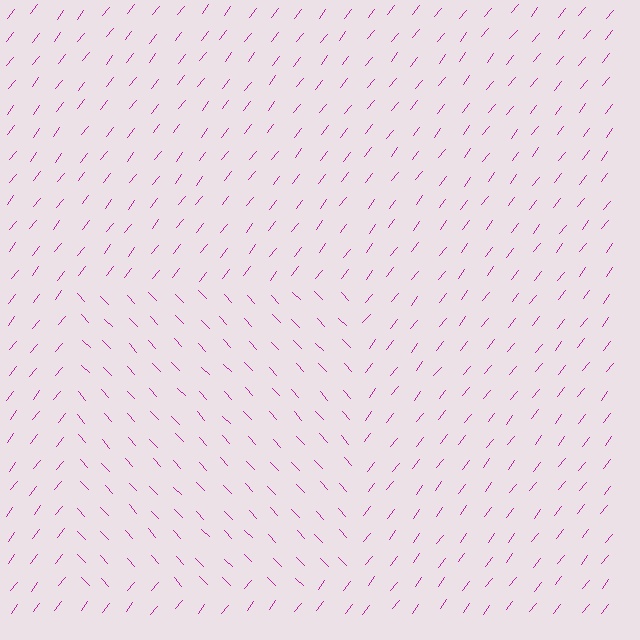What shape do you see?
I see a rectangle.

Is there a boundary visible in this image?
Yes, there is a texture boundary formed by a change in line orientation.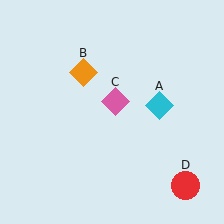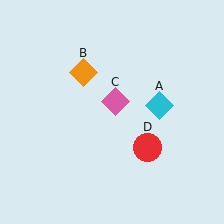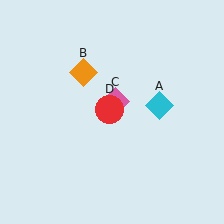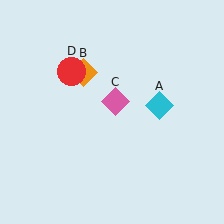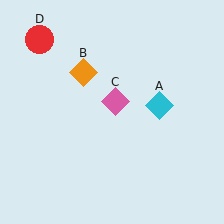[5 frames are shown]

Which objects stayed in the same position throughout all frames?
Cyan diamond (object A) and orange diamond (object B) and pink diamond (object C) remained stationary.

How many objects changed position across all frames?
1 object changed position: red circle (object D).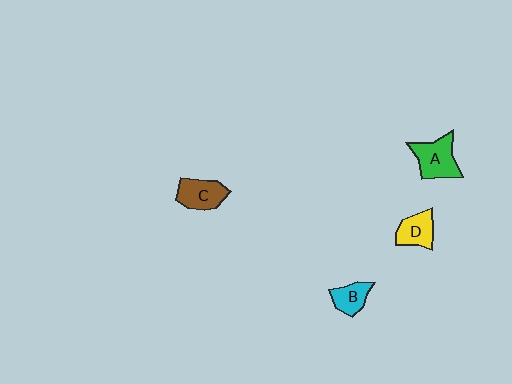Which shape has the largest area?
Shape A (green).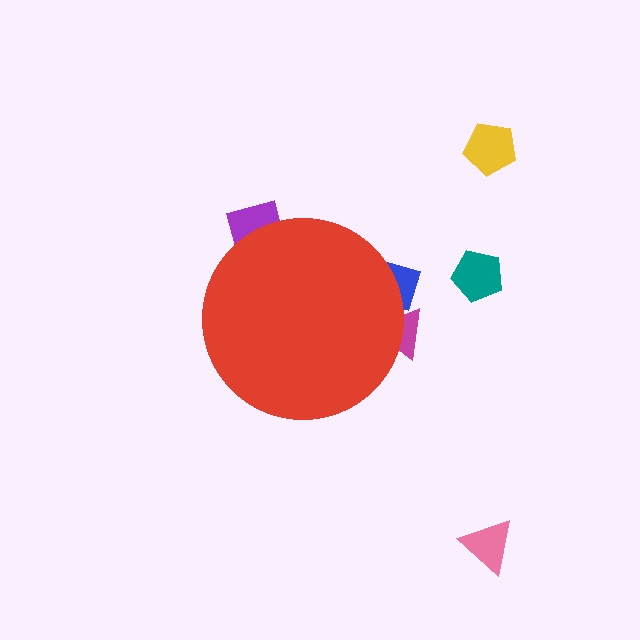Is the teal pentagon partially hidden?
No, the teal pentagon is fully visible.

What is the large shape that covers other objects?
A red circle.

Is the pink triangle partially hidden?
No, the pink triangle is fully visible.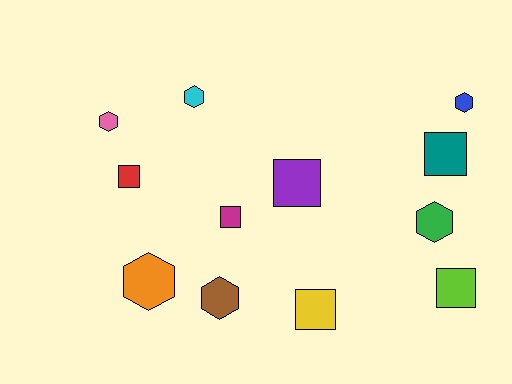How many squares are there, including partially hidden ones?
There are 6 squares.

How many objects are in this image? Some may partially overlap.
There are 12 objects.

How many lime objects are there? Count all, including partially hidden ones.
There is 1 lime object.